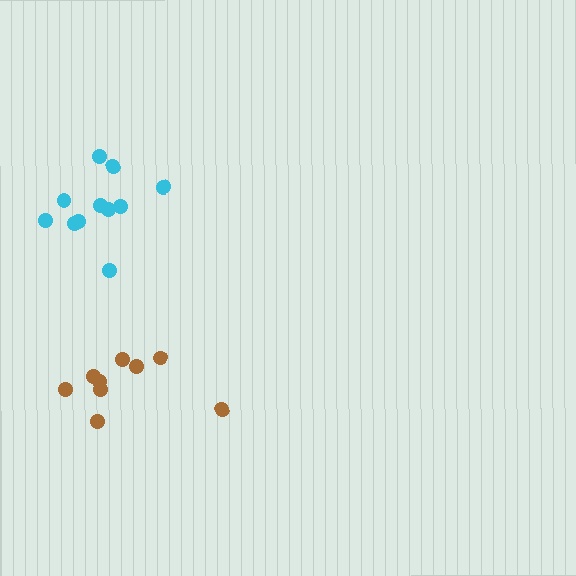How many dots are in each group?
Group 1: 11 dots, Group 2: 9 dots (20 total).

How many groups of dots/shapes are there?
There are 2 groups.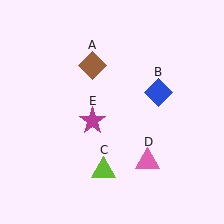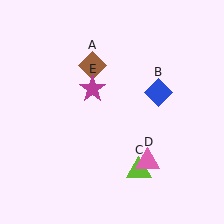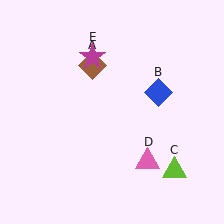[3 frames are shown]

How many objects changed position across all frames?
2 objects changed position: lime triangle (object C), magenta star (object E).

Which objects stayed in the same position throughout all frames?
Brown diamond (object A) and blue diamond (object B) and pink triangle (object D) remained stationary.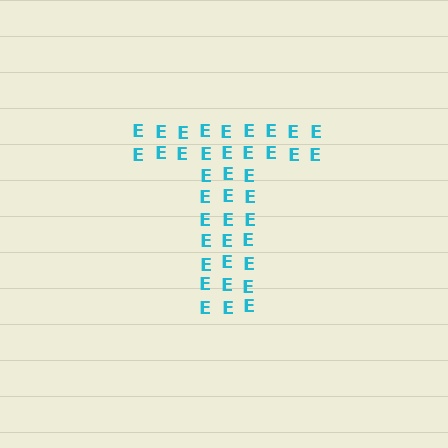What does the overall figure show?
The overall figure shows the letter T.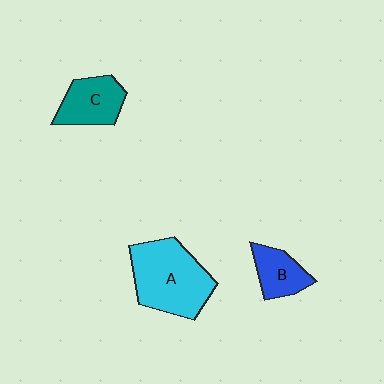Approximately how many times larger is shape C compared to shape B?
Approximately 1.2 times.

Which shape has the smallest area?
Shape B (blue).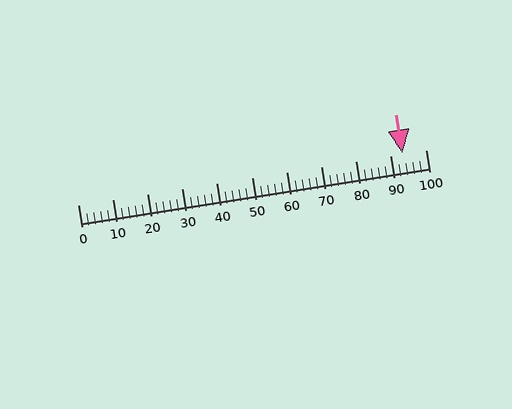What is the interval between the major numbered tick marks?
The major tick marks are spaced 10 units apart.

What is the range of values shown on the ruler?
The ruler shows values from 0 to 100.